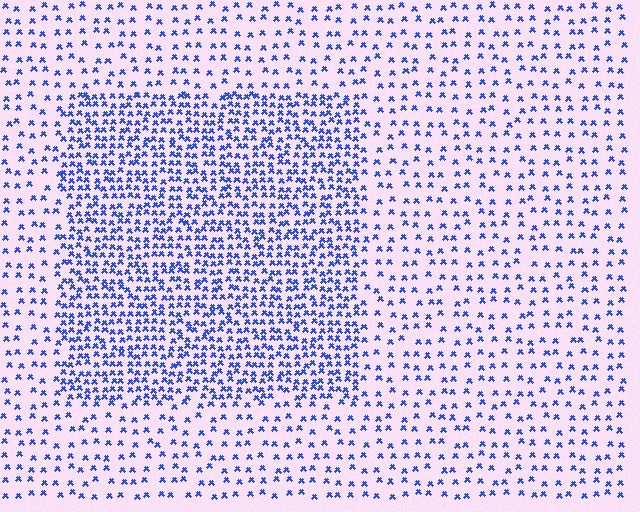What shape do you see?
I see a rectangle.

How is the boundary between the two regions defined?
The boundary is defined by a change in element density (approximately 2.4x ratio). All elements are the same color, size, and shape.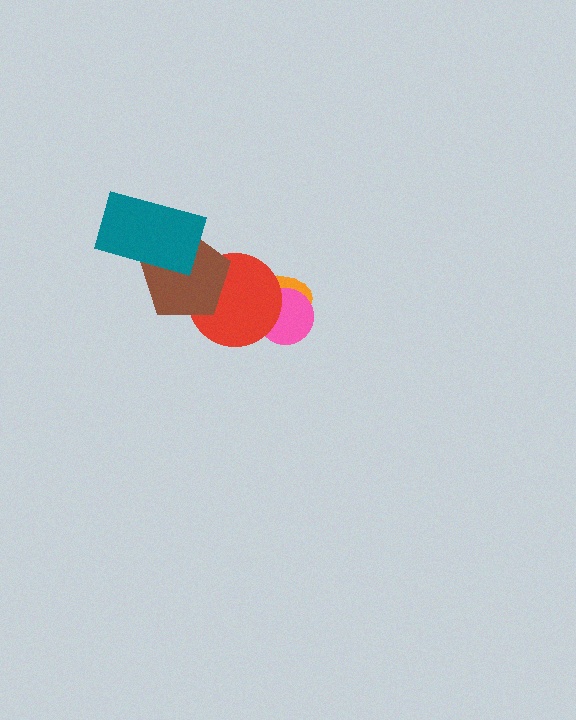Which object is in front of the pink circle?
The red circle is in front of the pink circle.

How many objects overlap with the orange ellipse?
2 objects overlap with the orange ellipse.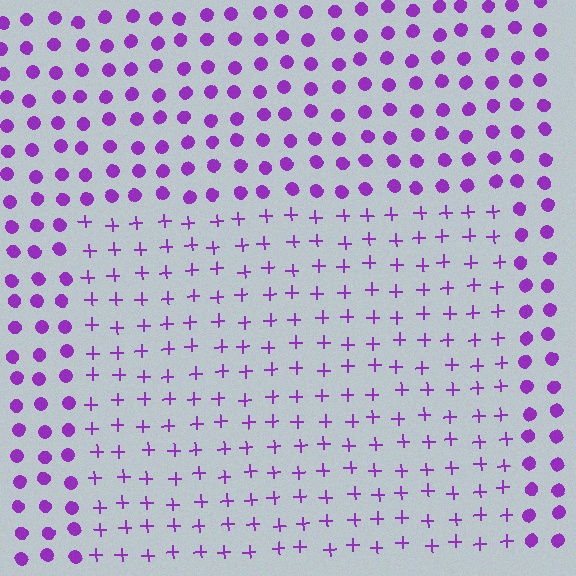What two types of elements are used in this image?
The image uses plus signs inside the rectangle region and circles outside it.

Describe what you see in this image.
The image is filled with small purple elements arranged in a uniform grid. A rectangle-shaped region contains plus signs, while the surrounding area contains circles. The boundary is defined purely by the change in element shape.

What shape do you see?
I see a rectangle.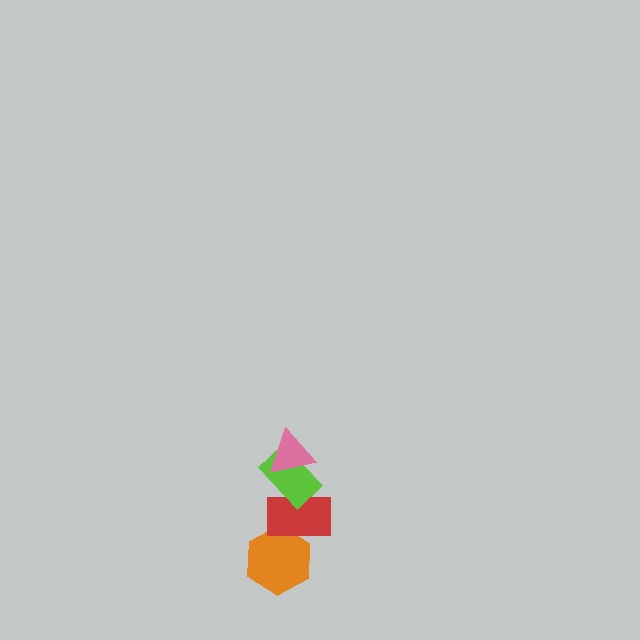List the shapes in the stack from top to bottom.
From top to bottom: the pink triangle, the lime rectangle, the red rectangle, the orange hexagon.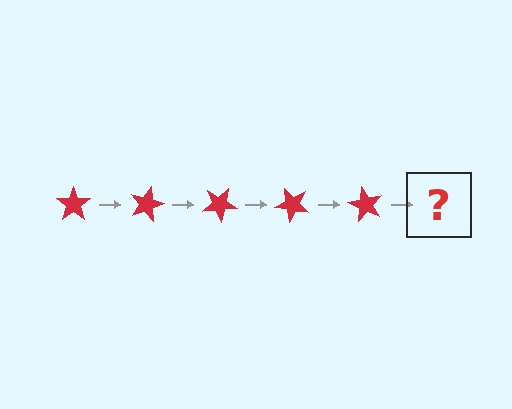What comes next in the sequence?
The next element should be a red star rotated 75 degrees.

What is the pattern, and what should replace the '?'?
The pattern is that the star rotates 15 degrees each step. The '?' should be a red star rotated 75 degrees.